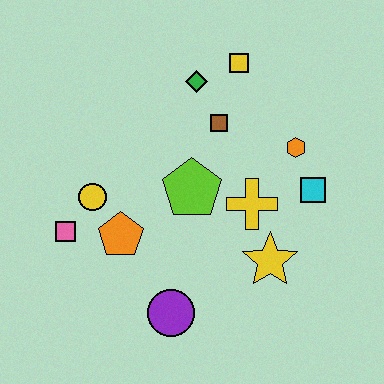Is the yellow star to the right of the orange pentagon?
Yes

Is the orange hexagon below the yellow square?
Yes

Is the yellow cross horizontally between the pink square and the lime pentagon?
No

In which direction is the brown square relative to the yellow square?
The brown square is below the yellow square.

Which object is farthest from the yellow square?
The purple circle is farthest from the yellow square.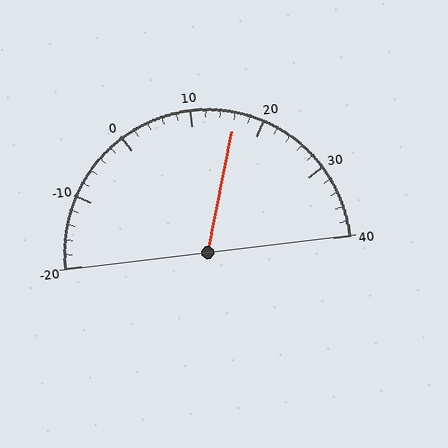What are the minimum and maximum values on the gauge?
The gauge ranges from -20 to 40.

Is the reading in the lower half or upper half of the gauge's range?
The reading is in the upper half of the range (-20 to 40).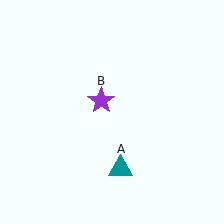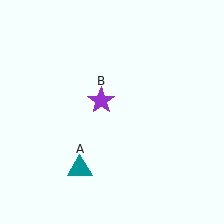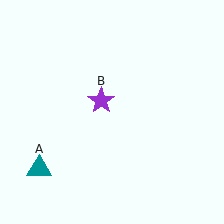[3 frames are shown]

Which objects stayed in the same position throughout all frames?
Purple star (object B) remained stationary.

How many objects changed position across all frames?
1 object changed position: teal triangle (object A).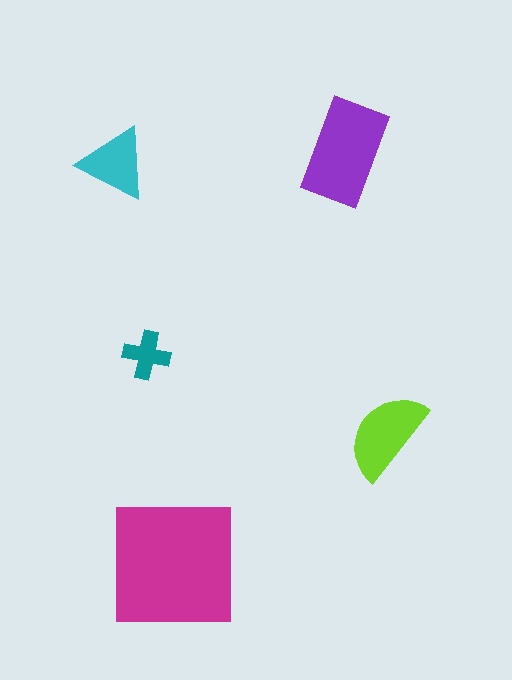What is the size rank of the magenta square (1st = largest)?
1st.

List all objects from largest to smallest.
The magenta square, the purple rectangle, the lime semicircle, the cyan triangle, the teal cross.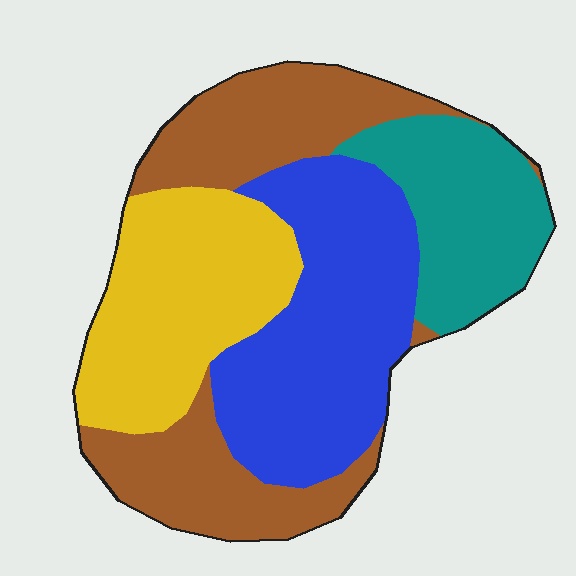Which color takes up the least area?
Teal, at roughly 15%.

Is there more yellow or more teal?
Yellow.